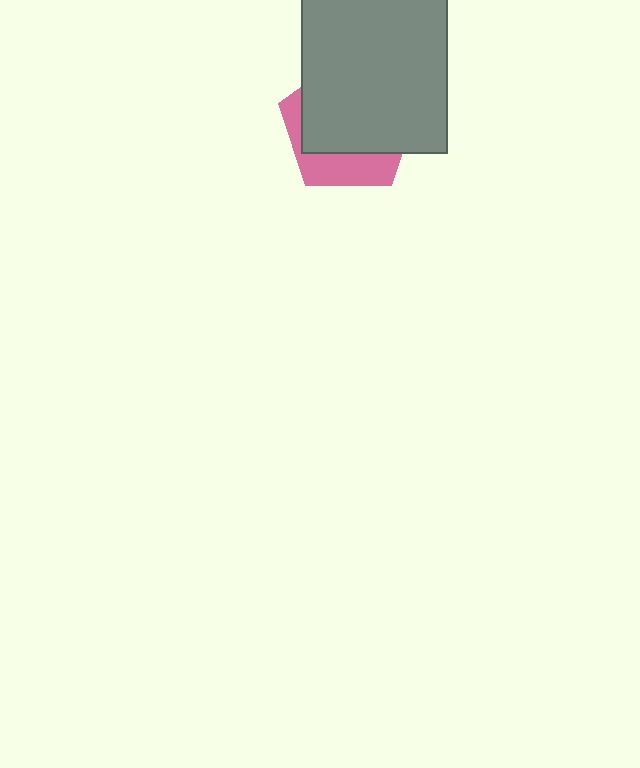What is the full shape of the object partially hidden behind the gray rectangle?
The partially hidden object is a pink pentagon.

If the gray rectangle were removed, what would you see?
You would see the complete pink pentagon.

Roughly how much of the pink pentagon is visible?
A small part of it is visible (roughly 31%).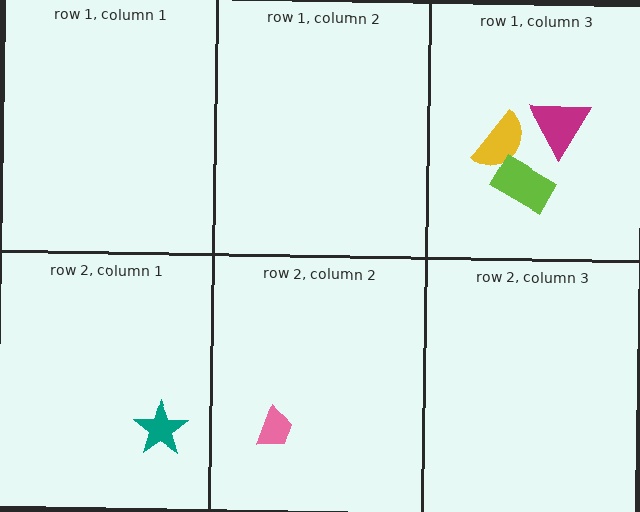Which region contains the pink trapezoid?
The row 2, column 2 region.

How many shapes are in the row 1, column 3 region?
3.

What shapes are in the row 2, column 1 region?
The teal star.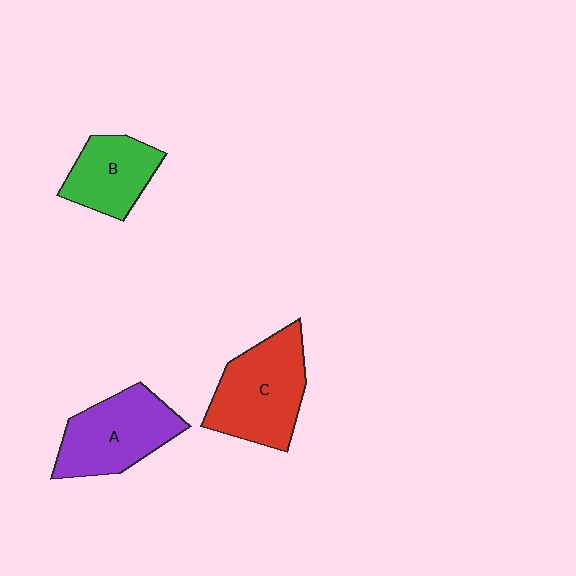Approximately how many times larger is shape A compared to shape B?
Approximately 1.3 times.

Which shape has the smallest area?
Shape B (green).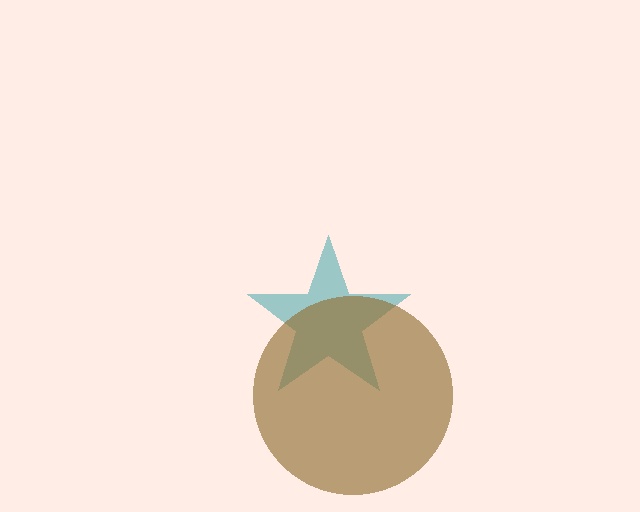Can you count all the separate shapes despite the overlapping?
Yes, there are 2 separate shapes.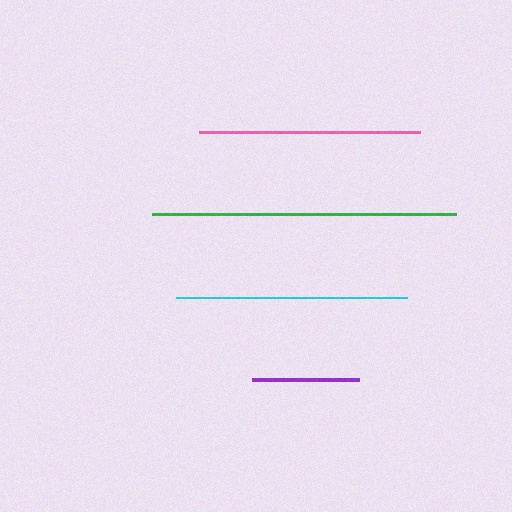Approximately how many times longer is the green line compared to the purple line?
The green line is approximately 2.8 times the length of the purple line.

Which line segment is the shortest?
The purple line is the shortest at approximately 108 pixels.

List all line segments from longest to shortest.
From longest to shortest: green, cyan, pink, purple.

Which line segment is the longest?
The green line is the longest at approximately 304 pixels.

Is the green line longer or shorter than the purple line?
The green line is longer than the purple line.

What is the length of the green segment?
The green segment is approximately 304 pixels long.